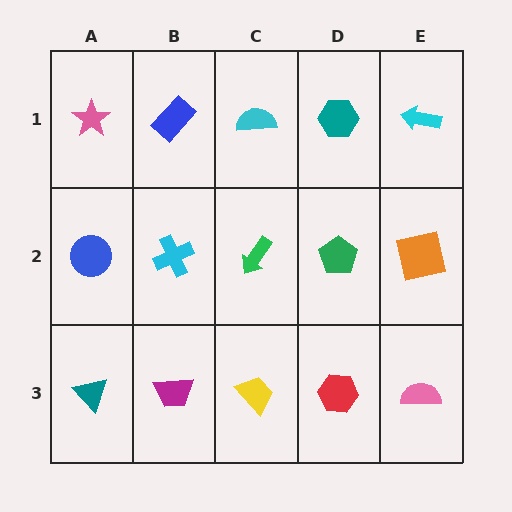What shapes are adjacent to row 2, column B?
A blue rectangle (row 1, column B), a magenta trapezoid (row 3, column B), a blue circle (row 2, column A), a green arrow (row 2, column C).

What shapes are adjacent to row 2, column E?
A cyan arrow (row 1, column E), a pink semicircle (row 3, column E), a green pentagon (row 2, column D).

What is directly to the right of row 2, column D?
An orange square.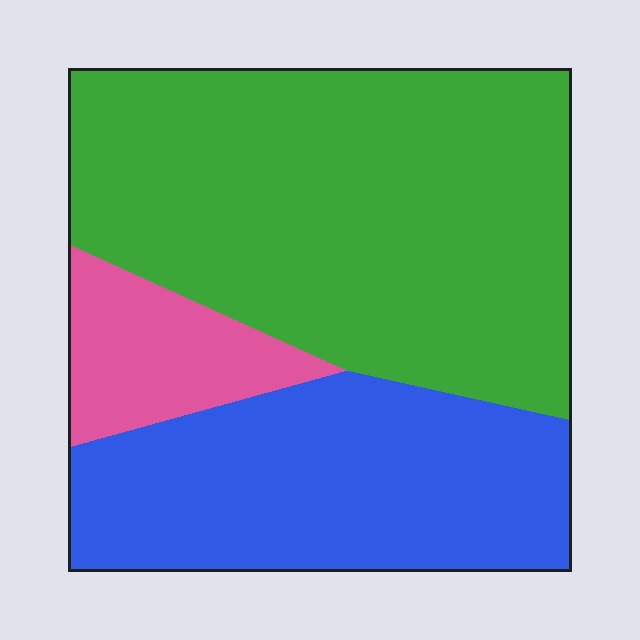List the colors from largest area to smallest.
From largest to smallest: green, blue, pink.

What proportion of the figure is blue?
Blue covers 34% of the figure.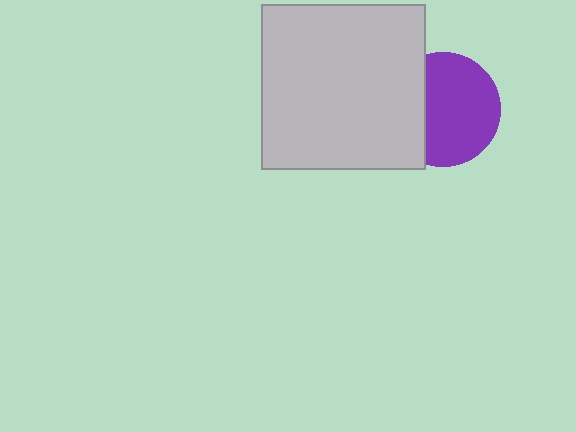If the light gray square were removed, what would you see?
You would see the complete purple circle.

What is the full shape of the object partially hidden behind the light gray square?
The partially hidden object is a purple circle.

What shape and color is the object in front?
The object in front is a light gray square.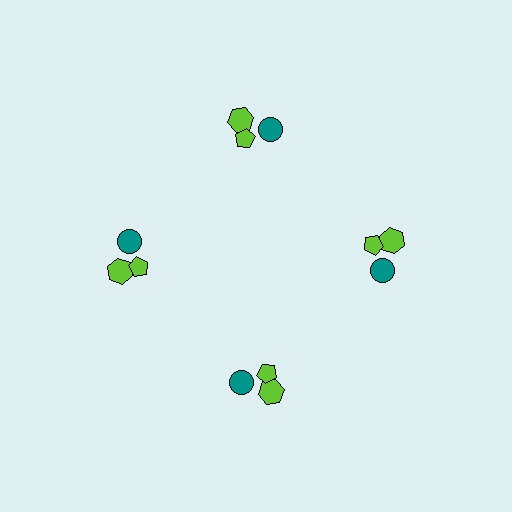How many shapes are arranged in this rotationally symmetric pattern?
There are 12 shapes, arranged in 4 groups of 3.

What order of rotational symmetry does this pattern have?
This pattern has 4-fold rotational symmetry.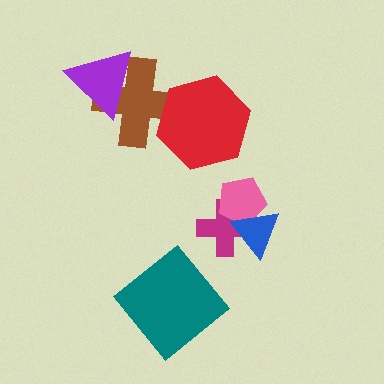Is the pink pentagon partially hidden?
Yes, it is partially covered by another shape.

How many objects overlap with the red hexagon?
1 object overlaps with the red hexagon.